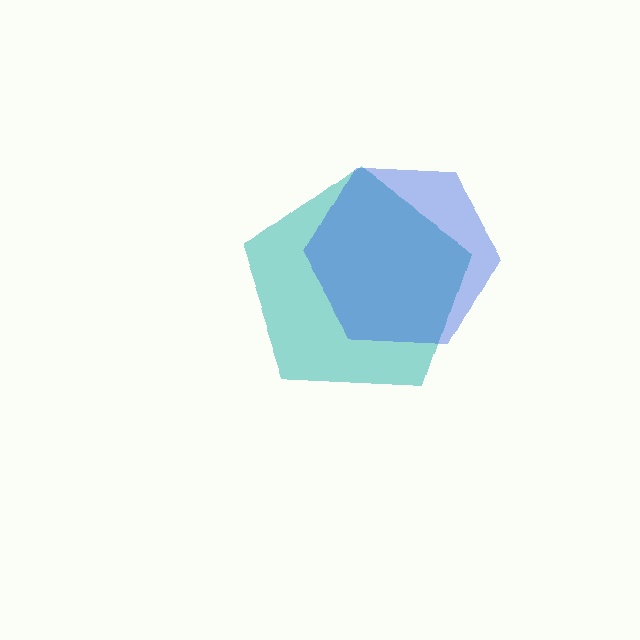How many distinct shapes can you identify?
There are 2 distinct shapes: a teal pentagon, a blue hexagon.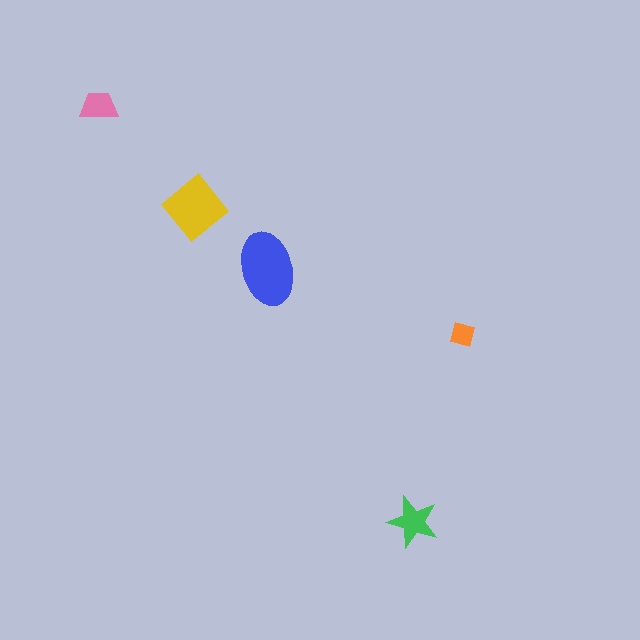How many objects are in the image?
There are 5 objects in the image.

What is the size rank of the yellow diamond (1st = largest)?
2nd.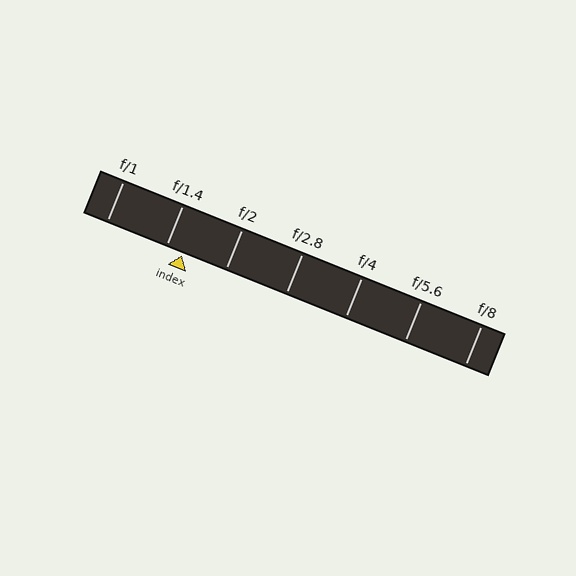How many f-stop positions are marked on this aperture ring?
There are 7 f-stop positions marked.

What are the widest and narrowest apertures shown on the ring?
The widest aperture shown is f/1 and the narrowest is f/8.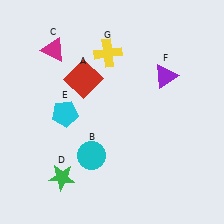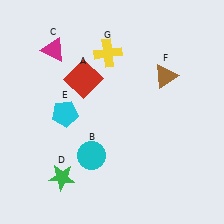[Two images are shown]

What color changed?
The triangle (F) changed from purple in Image 1 to brown in Image 2.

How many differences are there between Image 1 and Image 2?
There is 1 difference between the two images.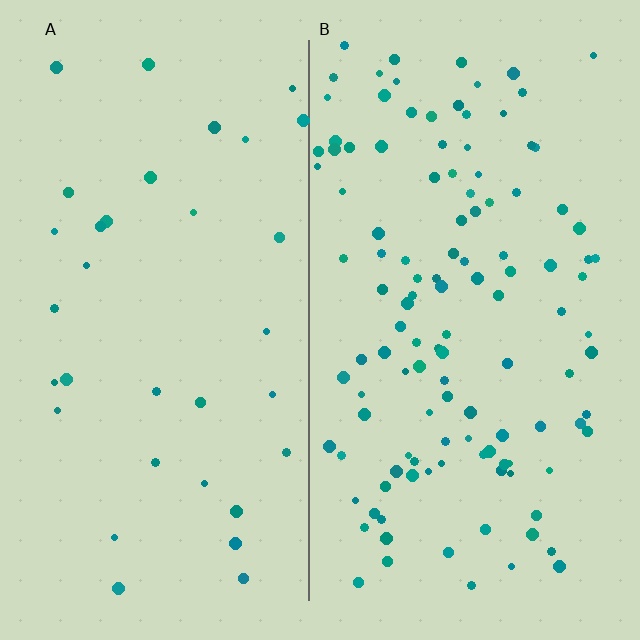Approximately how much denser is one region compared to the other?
Approximately 3.6× — region B over region A.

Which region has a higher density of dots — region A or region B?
B (the right).